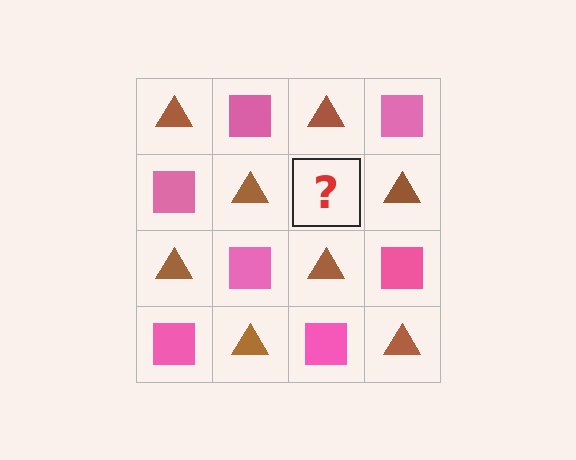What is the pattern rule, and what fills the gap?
The rule is that it alternates brown triangle and pink square in a checkerboard pattern. The gap should be filled with a pink square.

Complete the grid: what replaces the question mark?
The question mark should be replaced with a pink square.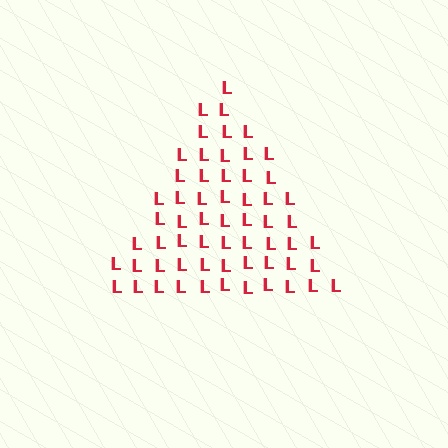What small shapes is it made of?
It is made of small letter L's.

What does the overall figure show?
The overall figure shows a triangle.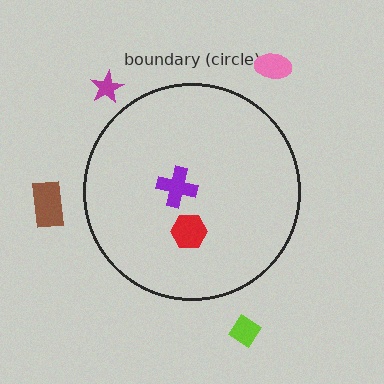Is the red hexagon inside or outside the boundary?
Inside.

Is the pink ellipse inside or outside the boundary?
Outside.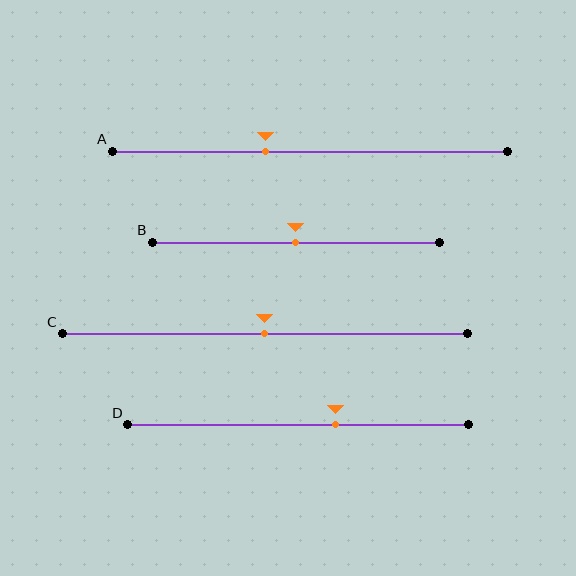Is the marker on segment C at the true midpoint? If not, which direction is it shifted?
Yes, the marker on segment C is at the true midpoint.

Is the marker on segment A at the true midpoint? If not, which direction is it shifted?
No, the marker on segment A is shifted to the left by about 11% of the segment length.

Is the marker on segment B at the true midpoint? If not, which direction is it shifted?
Yes, the marker on segment B is at the true midpoint.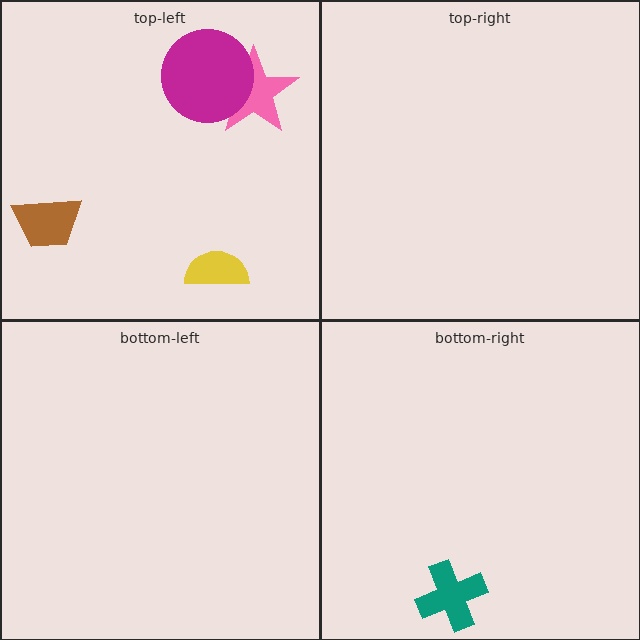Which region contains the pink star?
The top-left region.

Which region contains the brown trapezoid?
The top-left region.